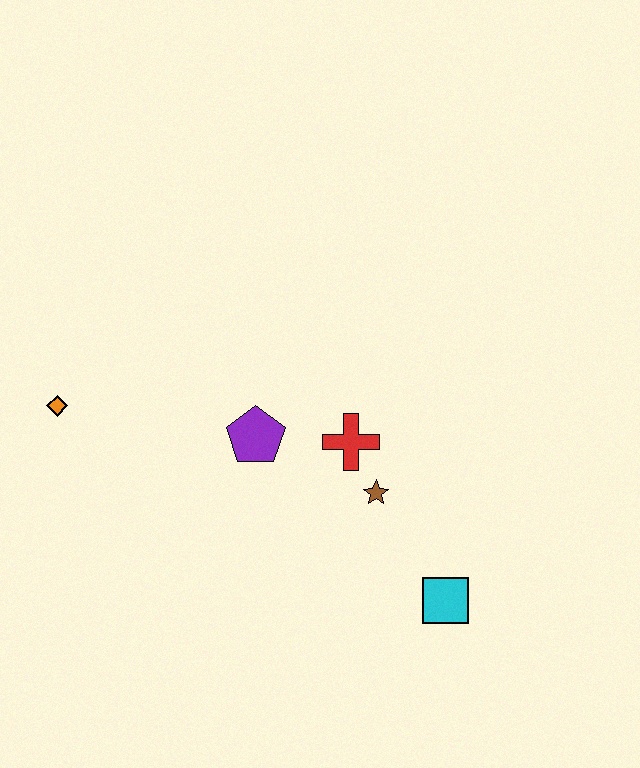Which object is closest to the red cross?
The brown star is closest to the red cross.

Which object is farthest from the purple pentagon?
The cyan square is farthest from the purple pentagon.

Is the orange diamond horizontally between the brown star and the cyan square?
No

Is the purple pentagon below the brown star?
No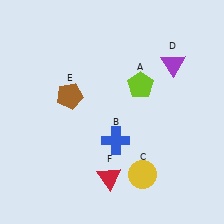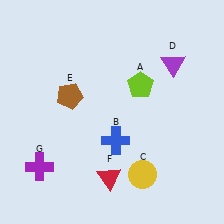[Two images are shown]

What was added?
A purple cross (G) was added in Image 2.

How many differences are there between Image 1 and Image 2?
There is 1 difference between the two images.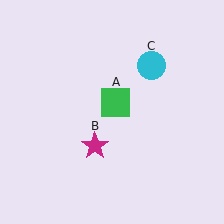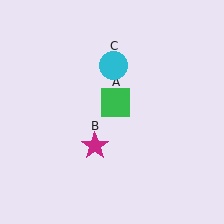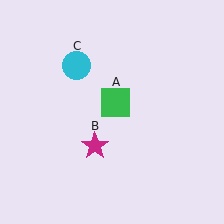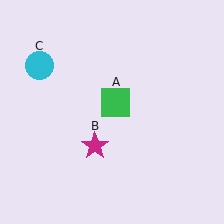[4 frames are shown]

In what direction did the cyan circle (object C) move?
The cyan circle (object C) moved left.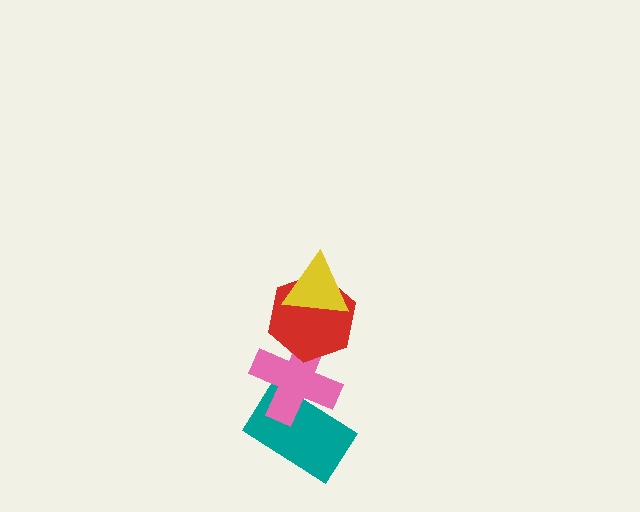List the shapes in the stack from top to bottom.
From top to bottom: the yellow triangle, the red hexagon, the pink cross, the teal rectangle.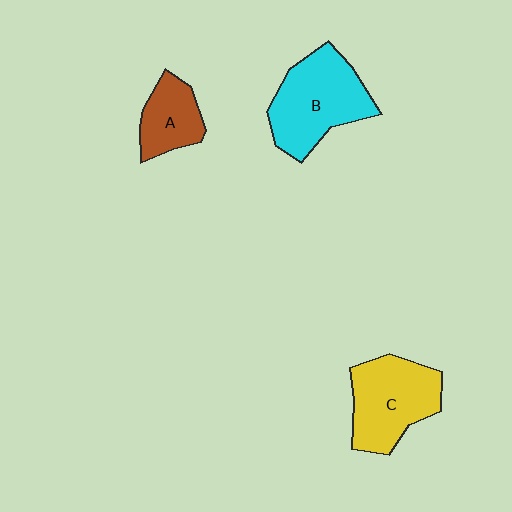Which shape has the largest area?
Shape B (cyan).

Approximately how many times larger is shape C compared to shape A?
Approximately 1.7 times.